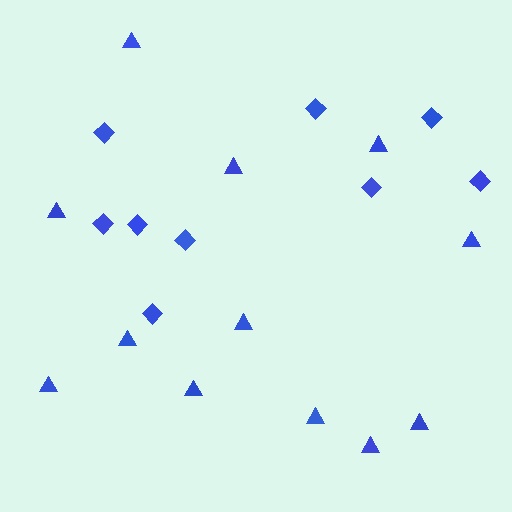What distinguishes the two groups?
There are 2 groups: one group of triangles (12) and one group of diamonds (9).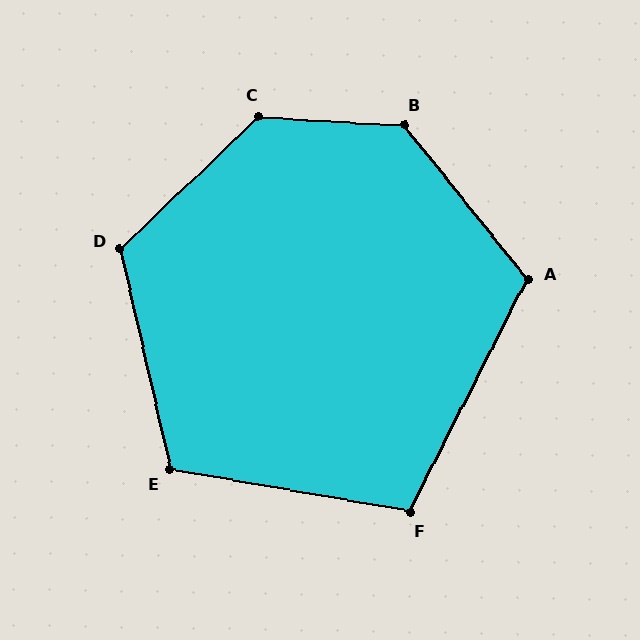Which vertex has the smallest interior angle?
F, at approximately 107 degrees.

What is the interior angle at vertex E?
Approximately 113 degrees (obtuse).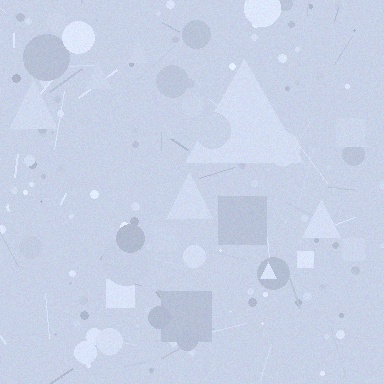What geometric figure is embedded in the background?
A triangle is embedded in the background.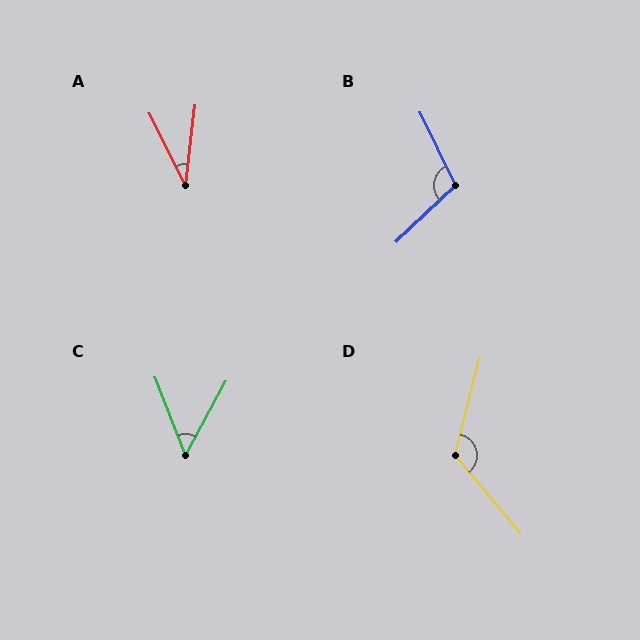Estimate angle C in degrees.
Approximately 49 degrees.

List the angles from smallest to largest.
A (33°), C (49°), B (108°), D (126°).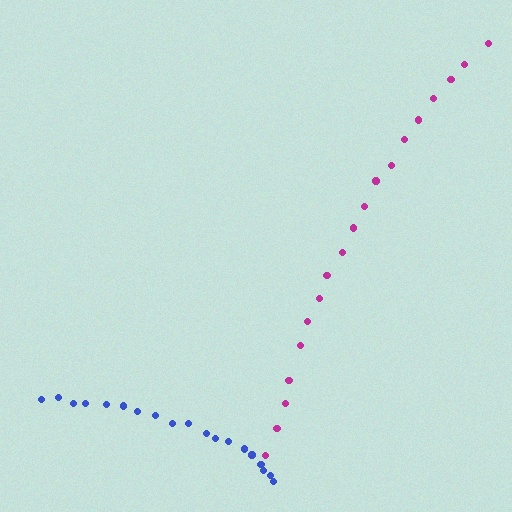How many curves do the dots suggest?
There are 2 distinct paths.